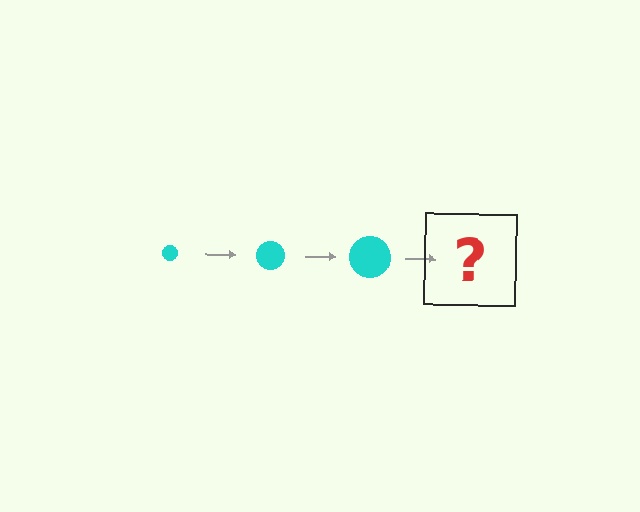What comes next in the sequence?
The next element should be a cyan circle, larger than the previous one.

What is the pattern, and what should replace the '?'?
The pattern is that the circle gets progressively larger each step. The '?' should be a cyan circle, larger than the previous one.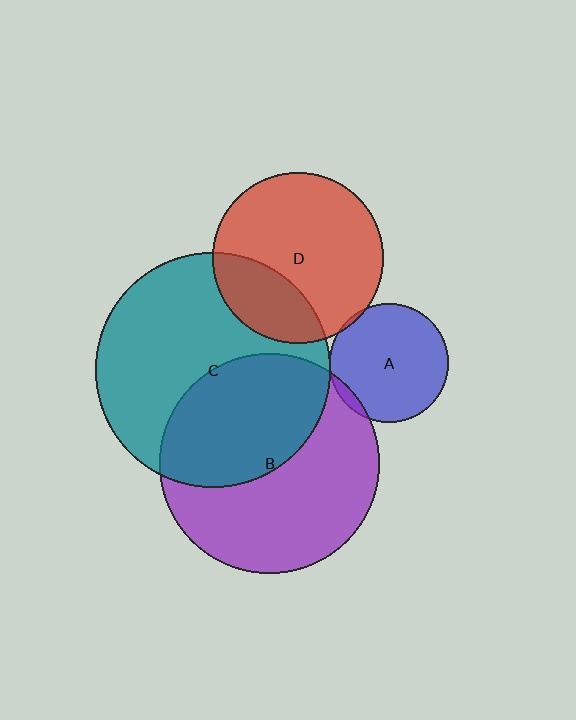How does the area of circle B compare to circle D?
Approximately 1.7 times.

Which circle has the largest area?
Circle C (teal).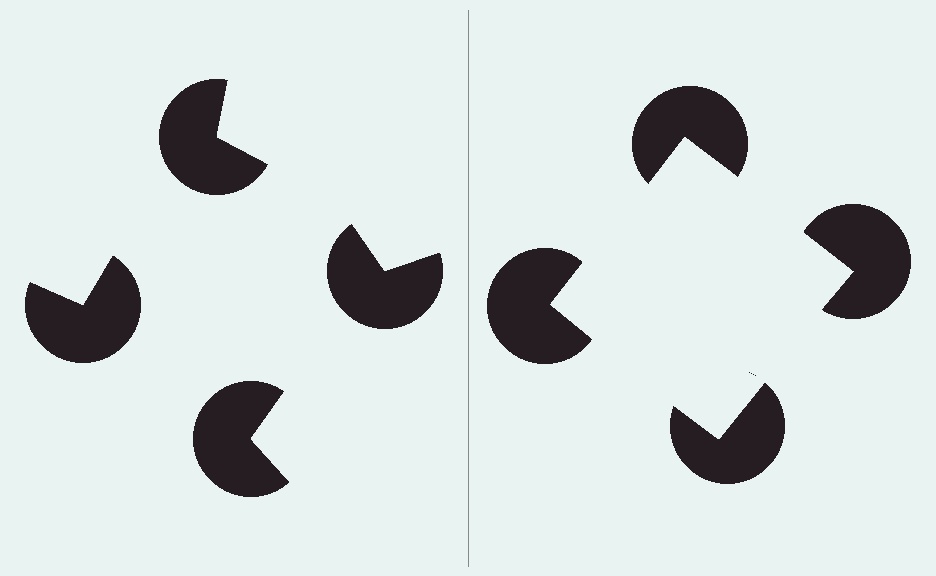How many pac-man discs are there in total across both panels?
8 — 4 on each side.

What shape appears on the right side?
An illusory square.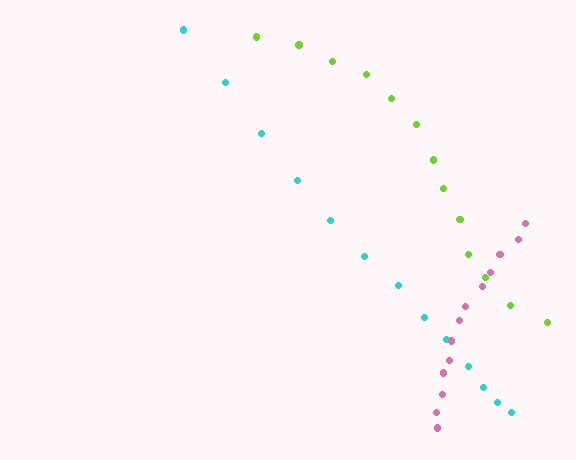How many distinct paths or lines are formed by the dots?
There are 3 distinct paths.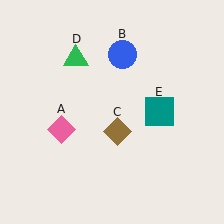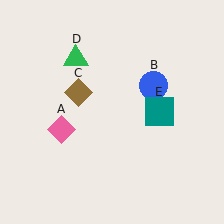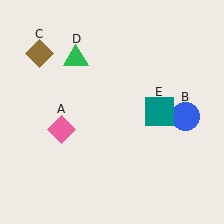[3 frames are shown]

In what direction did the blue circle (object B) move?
The blue circle (object B) moved down and to the right.